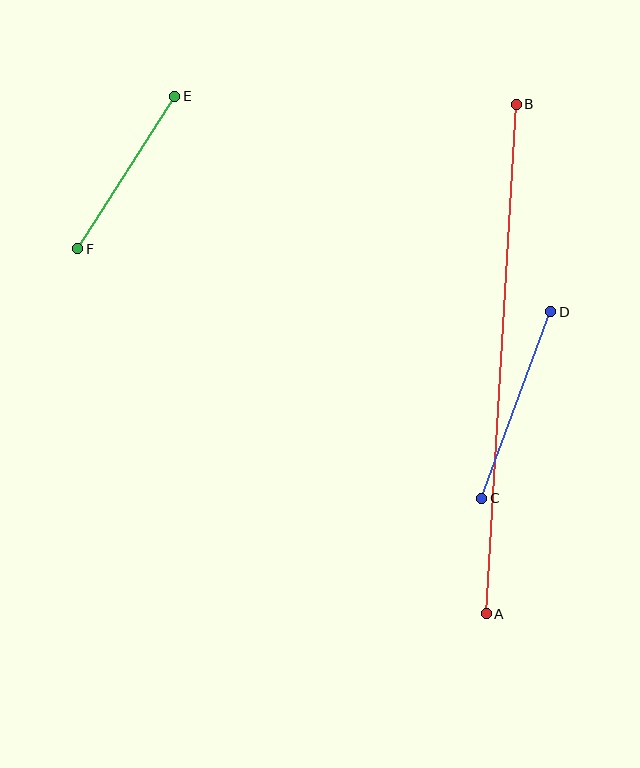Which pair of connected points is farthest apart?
Points A and B are farthest apart.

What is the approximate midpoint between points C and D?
The midpoint is at approximately (516, 405) pixels.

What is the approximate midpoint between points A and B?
The midpoint is at approximately (501, 359) pixels.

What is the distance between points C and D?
The distance is approximately 199 pixels.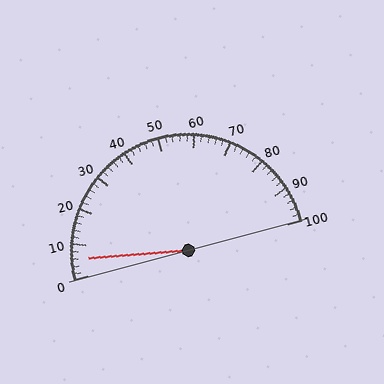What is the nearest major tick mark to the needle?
The nearest major tick mark is 10.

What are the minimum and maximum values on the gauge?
The gauge ranges from 0 to 100.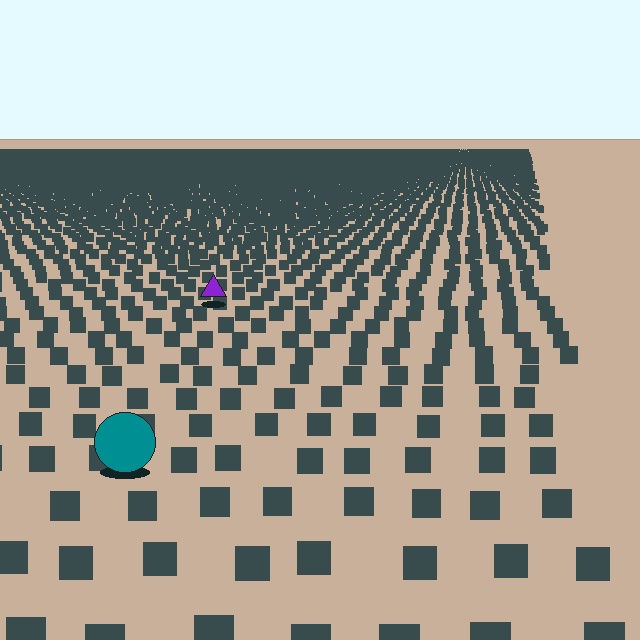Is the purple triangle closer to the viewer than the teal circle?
No. The teal circle is closer — you can tell from the texture gradient: the ground texture is coarser near it.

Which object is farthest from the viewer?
The purple triangle is farthest from the viewer. It appears smaller and the ground texture around it is denser.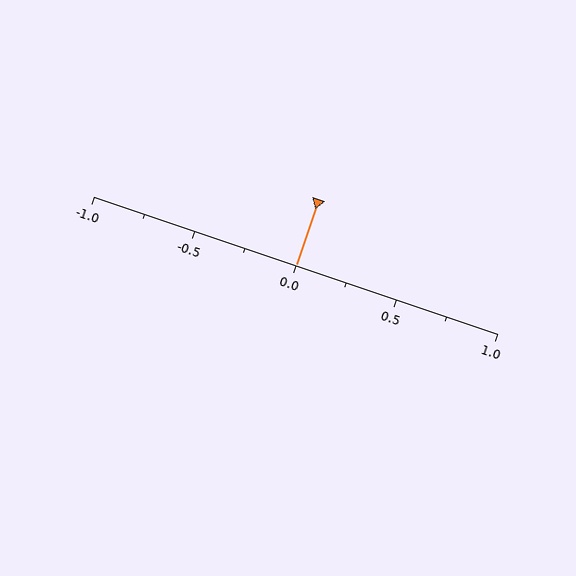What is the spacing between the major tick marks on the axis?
The major ticks are spaced 0.5 apart.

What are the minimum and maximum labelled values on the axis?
The axis runs from -1.0 to 1.0.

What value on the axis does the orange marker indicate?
The marker indicates approximately 0.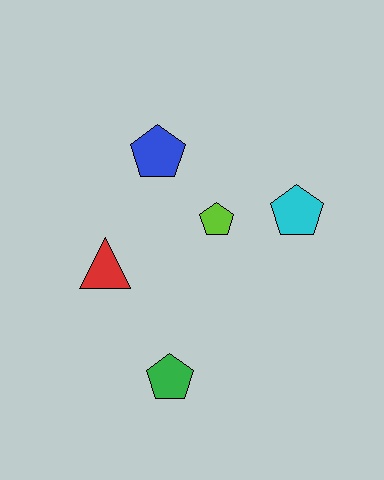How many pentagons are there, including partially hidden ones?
There are 4 pentagons.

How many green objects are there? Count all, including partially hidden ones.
There is 1 green object.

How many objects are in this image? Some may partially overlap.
There are 5 objects.